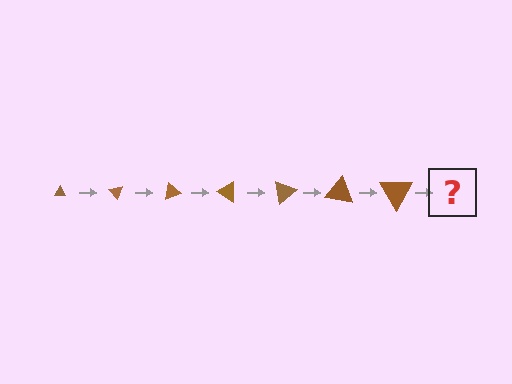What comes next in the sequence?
The next element should be a triangle, larger than the previous one and rotated 350 degrees from the start.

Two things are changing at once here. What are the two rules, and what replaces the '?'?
The two rules are that the triangle grows larger each step and it rotates 50 degrees each step. The '?' should be a triangle, larger than the previous one and rotated 350 degrees from the start.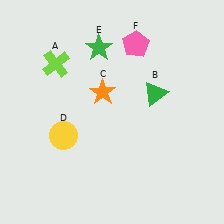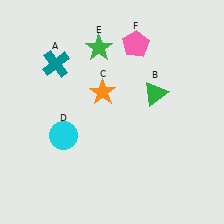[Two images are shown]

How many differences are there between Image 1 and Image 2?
There are 2 differences between the two images.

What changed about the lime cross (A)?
In Image 1, A is lime. In Image 2, it changed to teal.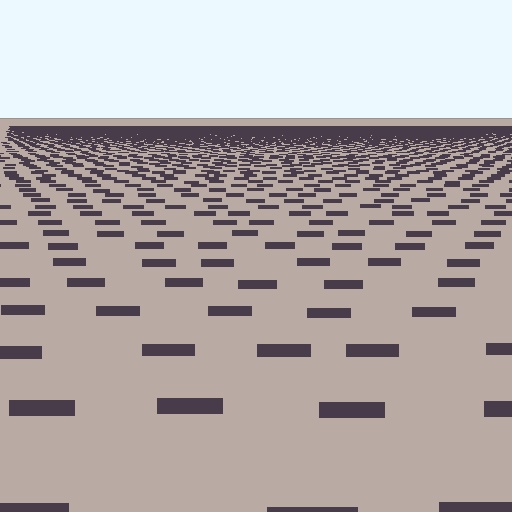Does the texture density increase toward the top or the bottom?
Density increases toward the top.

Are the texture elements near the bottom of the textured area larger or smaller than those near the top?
Larger. Near the bottom, elements are closer to the viewer and appear at a bigger on-screen size.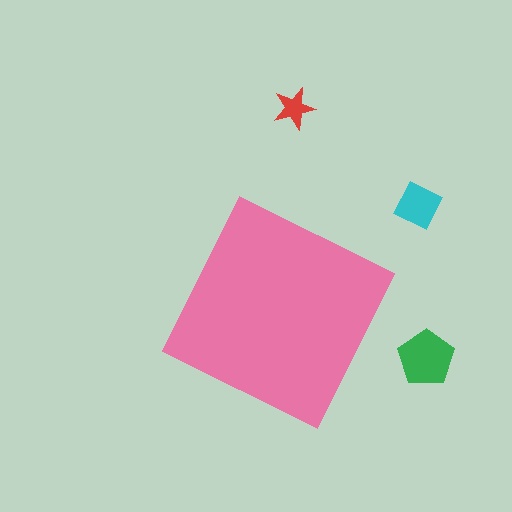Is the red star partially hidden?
No, the red star is fully visible.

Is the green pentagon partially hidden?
No, the green pentagon is fully visible.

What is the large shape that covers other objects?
A pink square.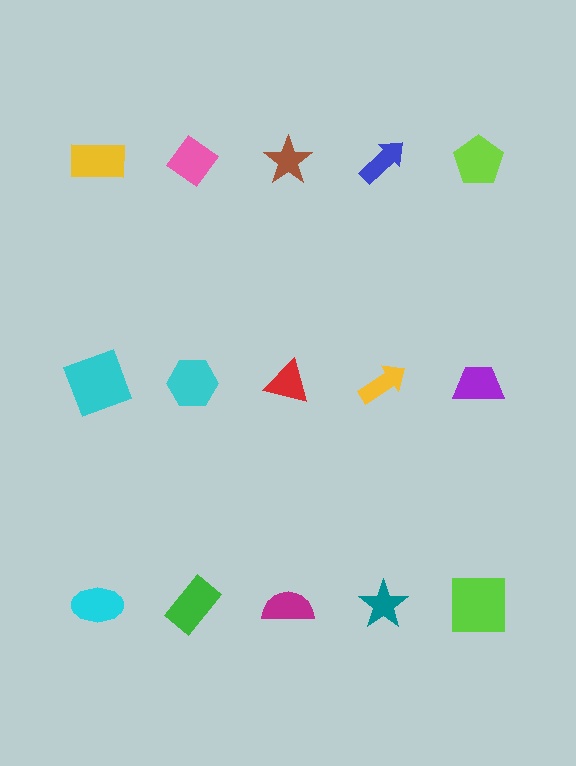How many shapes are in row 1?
5 shapes.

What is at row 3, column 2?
A green rectangle.